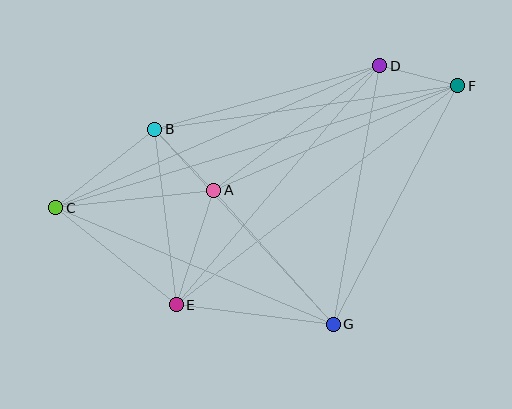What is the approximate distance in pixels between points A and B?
The distance between A and B is approximately 85 pixels.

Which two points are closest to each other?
Points D and F are closest to each other.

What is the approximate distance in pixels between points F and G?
The distance between F and G is approximately 269 pixels.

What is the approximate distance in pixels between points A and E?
The distance between A and E is approximately 120 pixels.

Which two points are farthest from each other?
Points C and F are farthest from each other.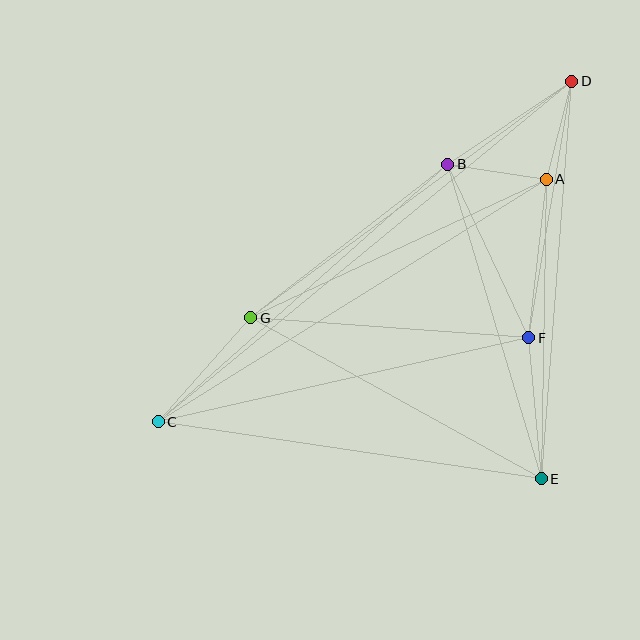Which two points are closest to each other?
Points A and B are closest to each other.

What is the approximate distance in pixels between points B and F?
The distance between B and F is approximately 192 pixels.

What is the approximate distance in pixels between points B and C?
The distance between B and C is approximately 387 pixels.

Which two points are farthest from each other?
Points C and D are farthest from each other.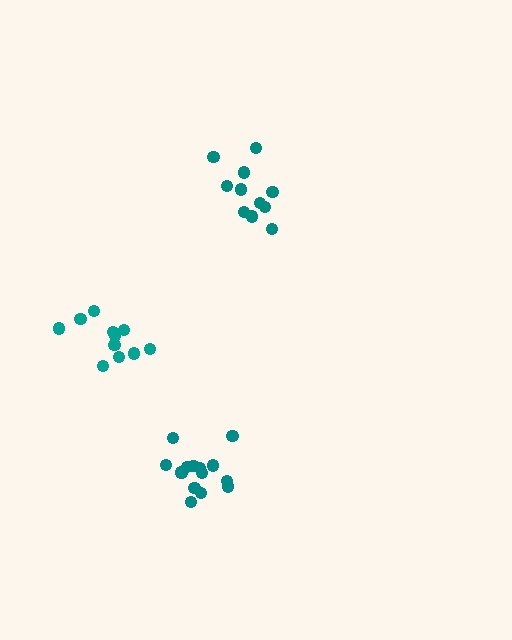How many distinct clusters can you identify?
There are 3 distinct clusters.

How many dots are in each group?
Group 1: 11 dots, Group 2: 15 dots, Group 3: 11 dots (37 total).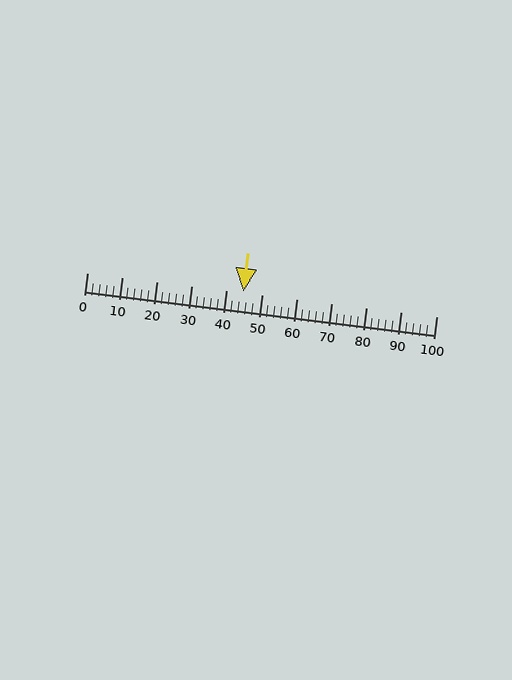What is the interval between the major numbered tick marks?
The major tick marks are spaced 10 units apart.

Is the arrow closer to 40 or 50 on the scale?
The arrow is closer to 40.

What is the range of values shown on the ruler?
The ruler shows values from 0 to 100.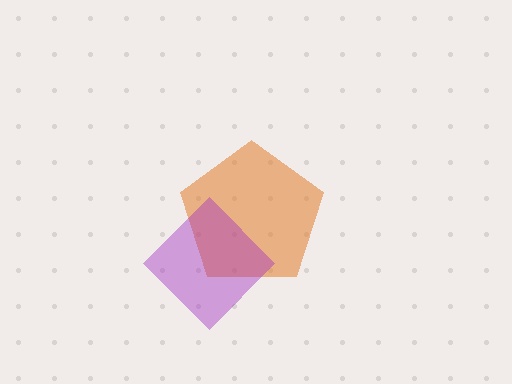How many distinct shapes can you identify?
There are 2 distinct shapes: an orange pentagon, a purple diamond.